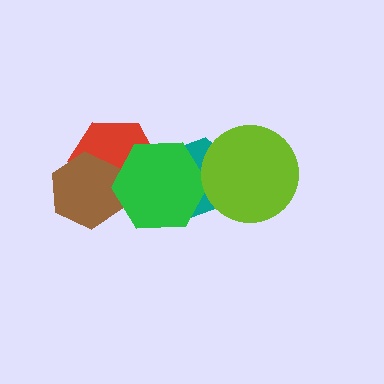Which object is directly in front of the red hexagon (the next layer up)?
The brown hexagon is directly in front of the red hexagon.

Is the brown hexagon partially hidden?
Yes, it is partially covered by another shape.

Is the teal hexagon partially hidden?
Yes, it is partially covered by another shape.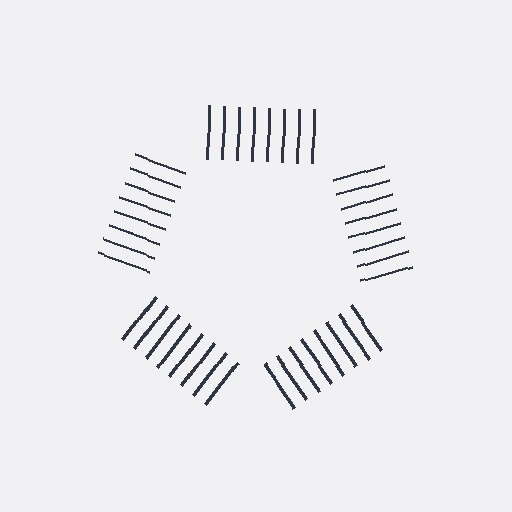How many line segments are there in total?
40 — 8 along each of the 5 edges.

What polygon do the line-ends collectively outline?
An illusory pentagon — the line segments terminate on its edges but no continuous stroke is drawn.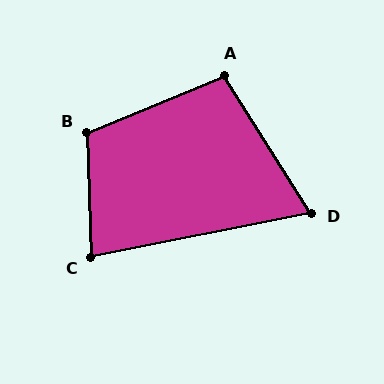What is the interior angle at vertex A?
Approximately 100 degrees (obtuse).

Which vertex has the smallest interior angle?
D, at approximately 69 degrees.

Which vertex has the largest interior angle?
B, at approximately 111 degrees.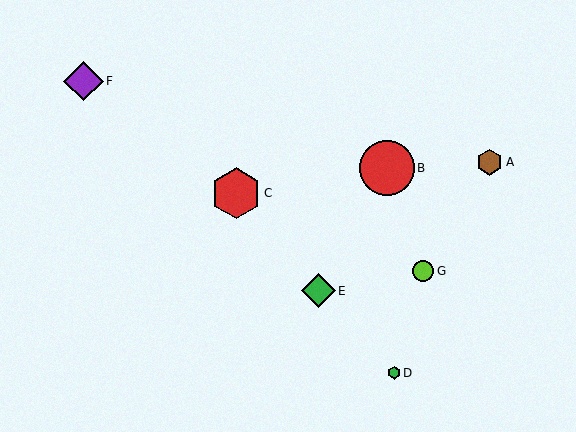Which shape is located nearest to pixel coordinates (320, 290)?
The green diamond (labeled E) at (318, 291) is nearest to that location.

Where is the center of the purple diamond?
The center of the purple diamond is at (84, 81).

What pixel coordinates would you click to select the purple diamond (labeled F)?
Click at (84, 81) to select the purple diamond F.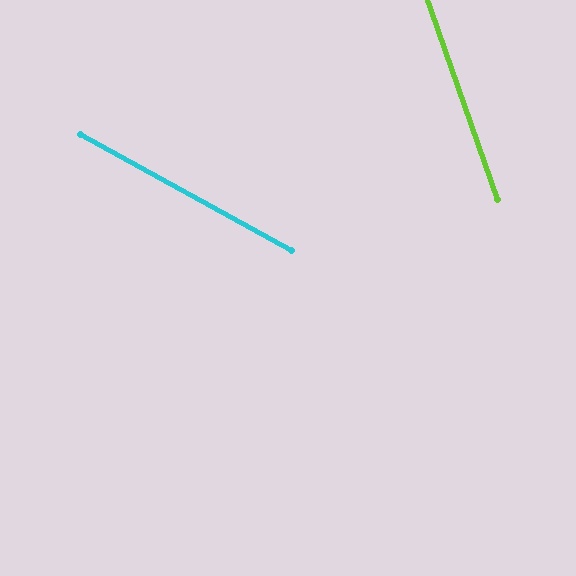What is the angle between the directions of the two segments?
Approximately 42 degrees.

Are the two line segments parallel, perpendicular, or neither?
Neither parallel nor perpendicular — they differ by about 42°.